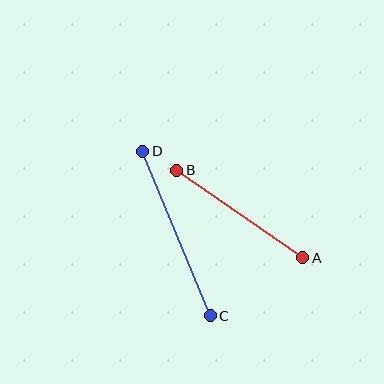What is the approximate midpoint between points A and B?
The midpoint is at approximately (240, 214) pixels.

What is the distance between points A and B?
The distance is approximately 153 pixels.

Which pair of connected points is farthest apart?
Points C and D are farthest apart.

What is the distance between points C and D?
The distance is approximately 178 pixels.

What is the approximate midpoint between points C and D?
The midpoint is at approximately (176, 234) pixels.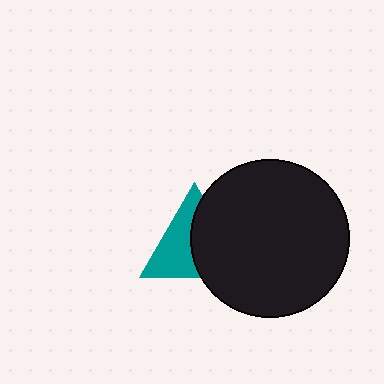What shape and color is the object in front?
The object in front is a black circle.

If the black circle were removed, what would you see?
You would see the complete teal triangle.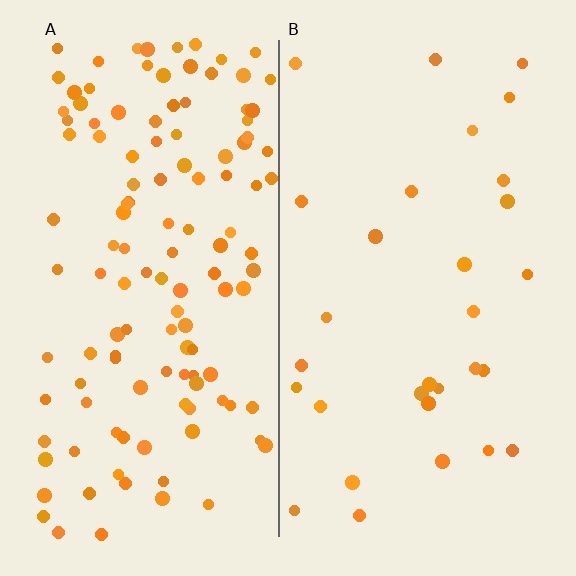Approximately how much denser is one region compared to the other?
Approximately 4.1× — region A over region B.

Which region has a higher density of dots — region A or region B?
A (the left).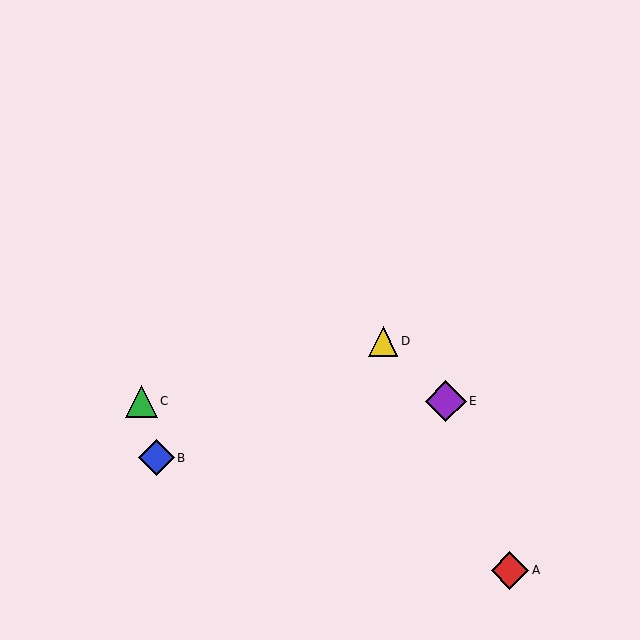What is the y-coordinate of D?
Object D is at y≈341.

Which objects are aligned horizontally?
Objects C, E are aligned horizontally.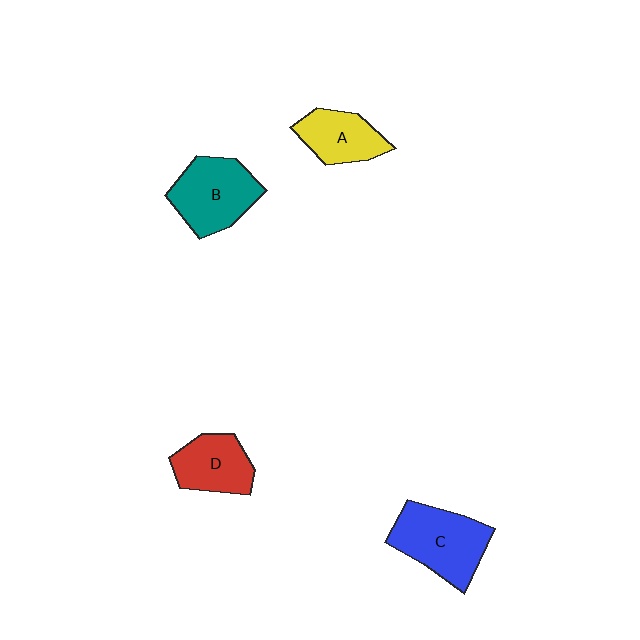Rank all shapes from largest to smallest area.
From largest to smallest: C (blue), B (teal), D (red), A (yellow).